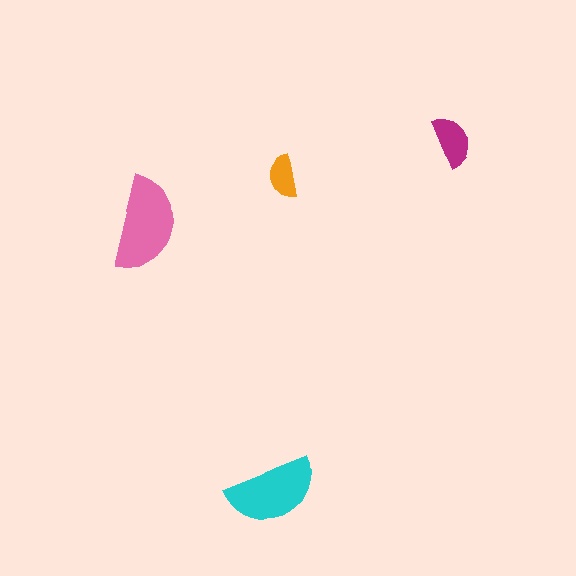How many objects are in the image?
There are 4 objects in the image.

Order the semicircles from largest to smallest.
the pink one, the cyan one, the magenta one, the orange one.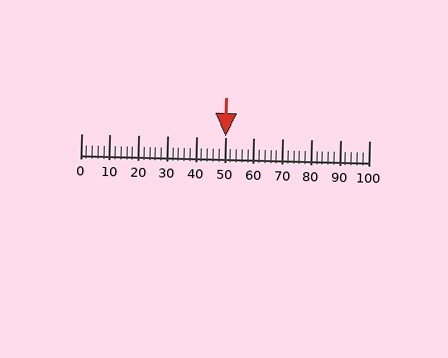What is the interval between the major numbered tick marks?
The major tick marks are spaced 10 units apart.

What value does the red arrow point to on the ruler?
The red arrow points to approximately 50.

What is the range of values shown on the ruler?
The ruler shows values from 0 to 100.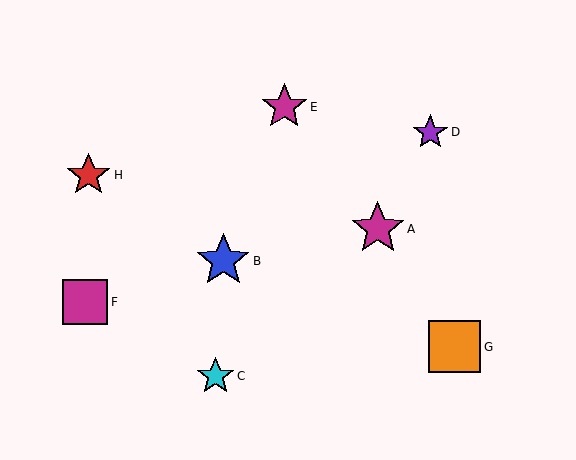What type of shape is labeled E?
Shape E is a magenta star.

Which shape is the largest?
The blue star (labeled B) is the largest.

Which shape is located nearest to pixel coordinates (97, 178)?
The red star (labeled H) at (89, 175) is nearest to that location.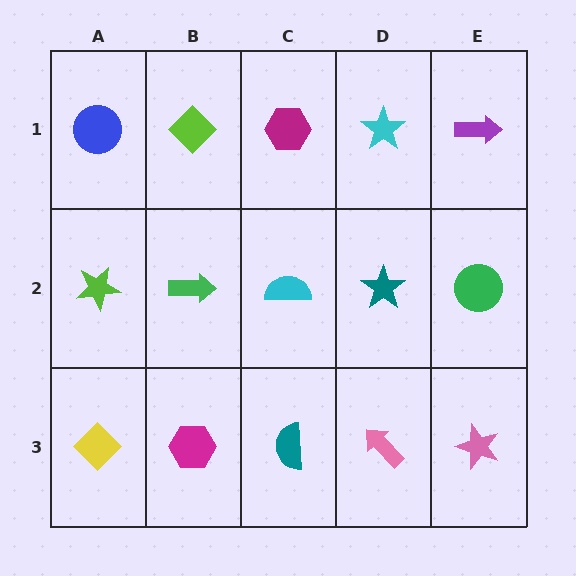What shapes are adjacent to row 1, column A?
A lime star (row 2, column A), a lime diamond (row 1, column B).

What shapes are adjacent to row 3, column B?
A green arrow (row 2, column B), a yellow diamond (row 3, column A), a teal semicircle (row 3, column C).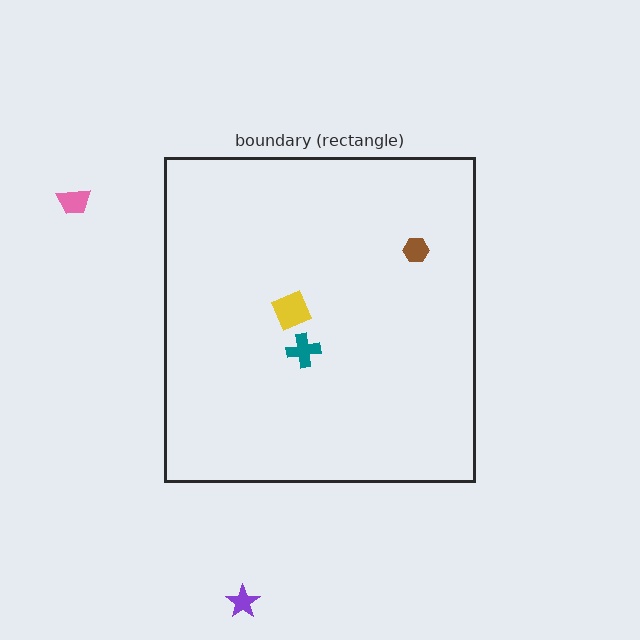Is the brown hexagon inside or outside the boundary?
Inside.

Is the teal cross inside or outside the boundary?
Inside.